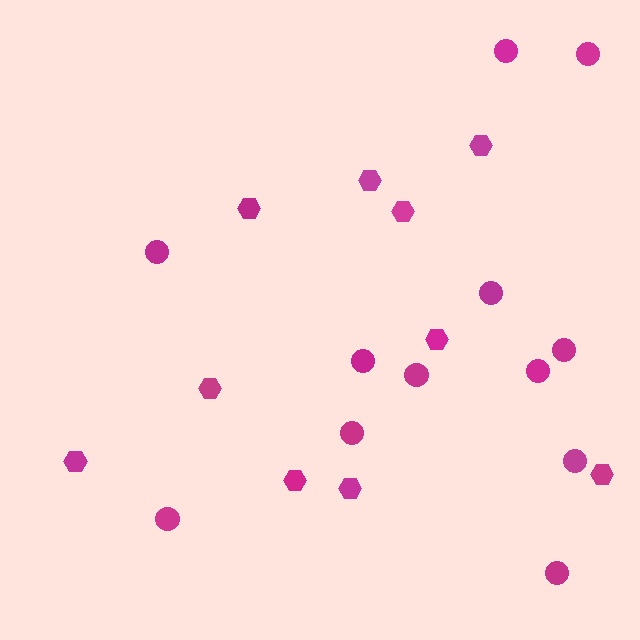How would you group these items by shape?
There are 2 groups: one group of circles (12) and one group of hexagons (10).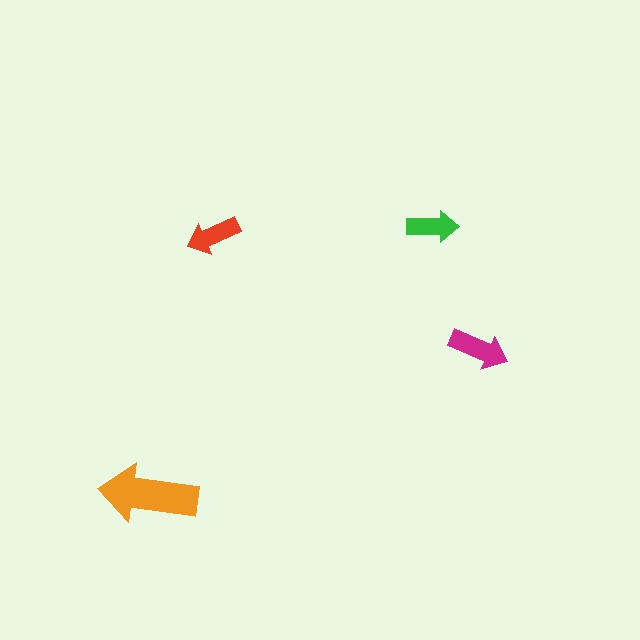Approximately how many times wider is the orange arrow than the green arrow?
About 2 times wider.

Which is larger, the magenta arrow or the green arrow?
The magenta one.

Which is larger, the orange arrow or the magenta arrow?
The orange one.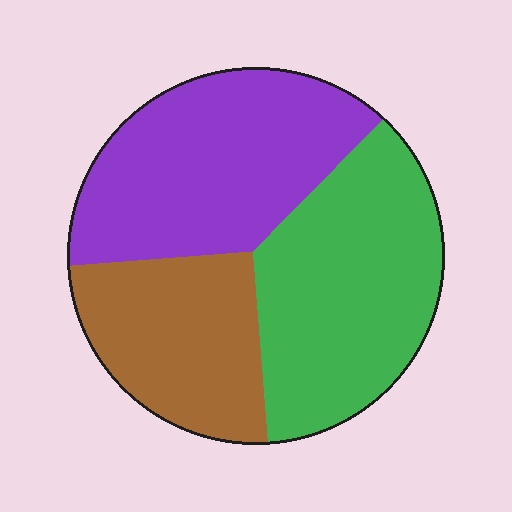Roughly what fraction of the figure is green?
Green takes up about three eighths (3/8) of the figure.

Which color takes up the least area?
Brown, at roughly 25%.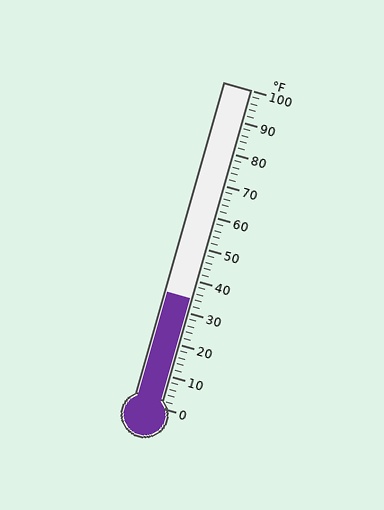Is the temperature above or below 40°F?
The temperature is below 40°F.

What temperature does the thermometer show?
The thermometer shows approximately 34°F.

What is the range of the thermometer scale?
The thermometer scale ranges from 0°F to 100°F.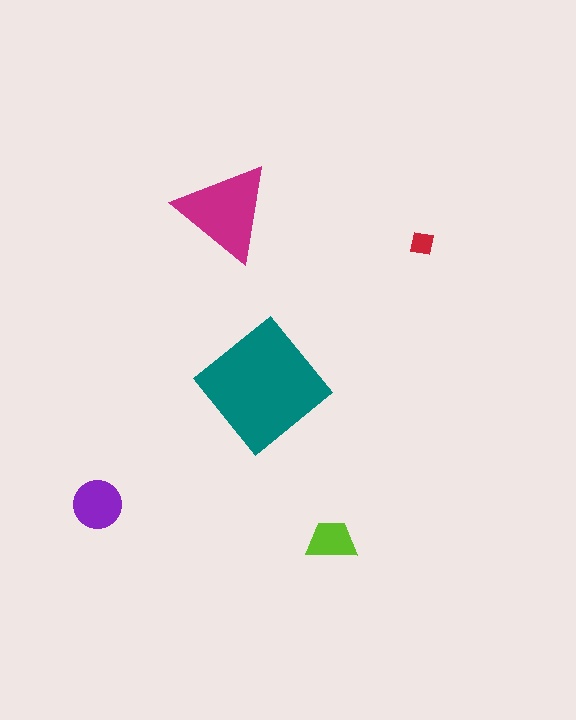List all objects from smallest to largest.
The red square, the lime trapezoid, the purple circle, the magenta triangle, the teal diamond.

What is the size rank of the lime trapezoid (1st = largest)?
4th.